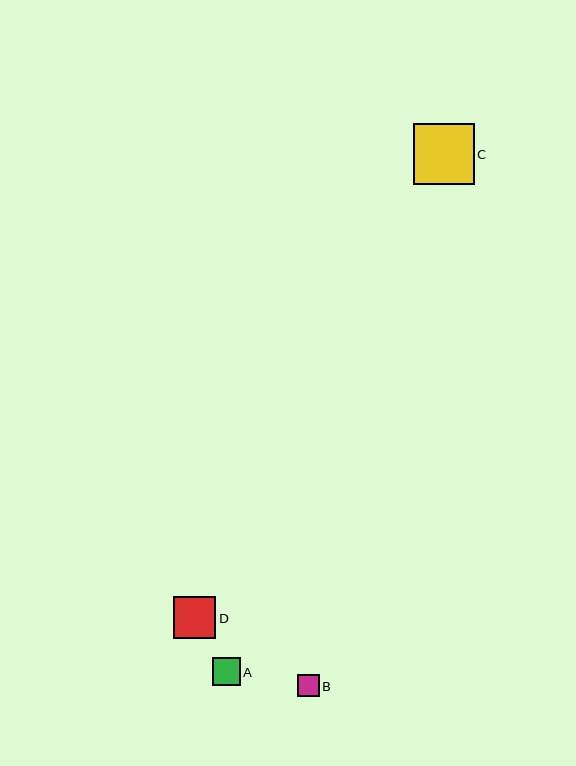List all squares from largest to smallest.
From largest to smallest: C, D, A, B.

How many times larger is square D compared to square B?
Square D is approximately 1.9 times the size of square B.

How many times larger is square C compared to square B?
Square C is approximately 2.8 times the size of square B.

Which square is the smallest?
Square B is the smallest with a size of approximately 22 pixels.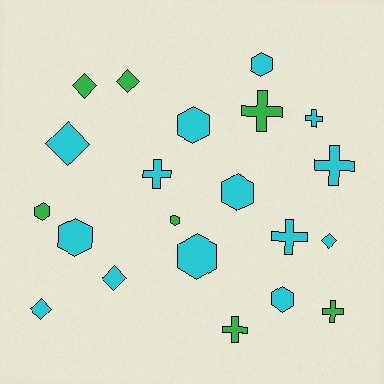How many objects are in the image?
There are 21 objects.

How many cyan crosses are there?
There are 4 cyan crosses.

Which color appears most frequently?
Cyan, with 14 objects.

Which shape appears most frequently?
Hexagon, with 8 objects.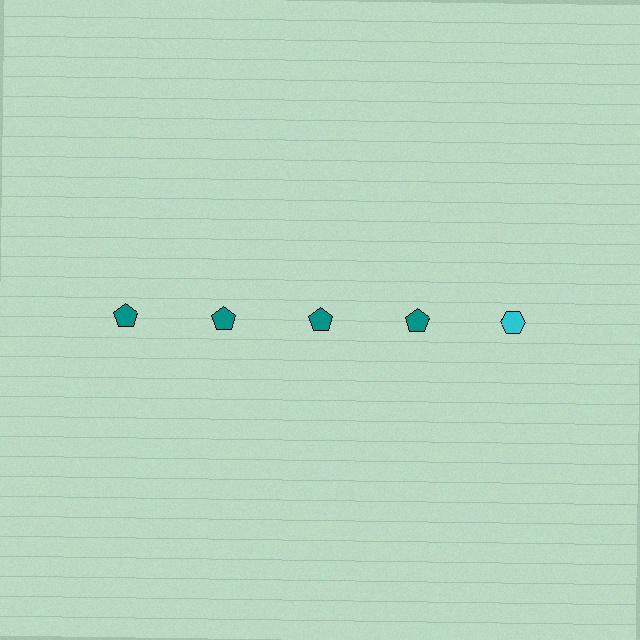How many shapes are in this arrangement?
There are 5 shapes arranged in a grid pattern.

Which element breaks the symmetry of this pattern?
The cyan hexagon in the top row, rightmost column breaks the symmetry. All other shapes are teal pentagons.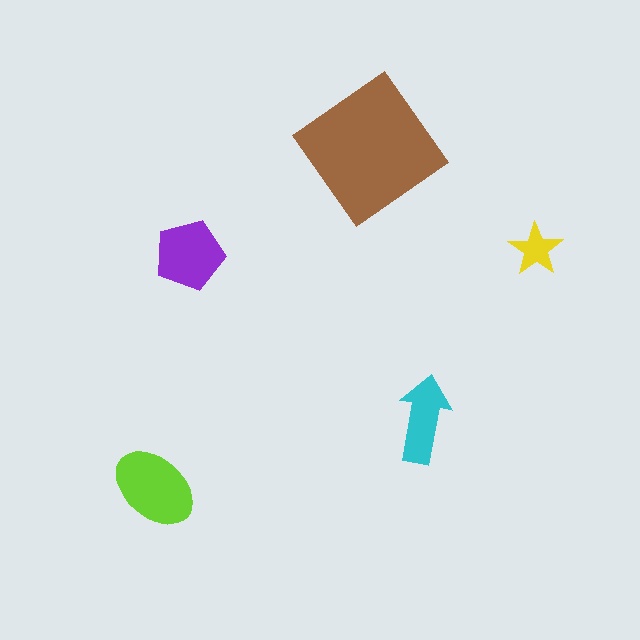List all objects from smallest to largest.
The yellow star, the cyan arrow, the purple pentagon, the lime ellipse, the brown diamond.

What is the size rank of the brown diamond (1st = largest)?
1st.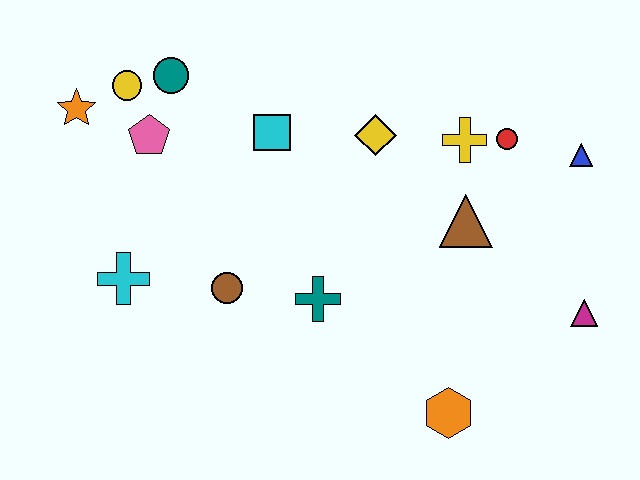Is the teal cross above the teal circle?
No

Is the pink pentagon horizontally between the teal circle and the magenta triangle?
No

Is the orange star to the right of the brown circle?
No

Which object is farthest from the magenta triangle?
The orange star is farthest from the magenta triangle.